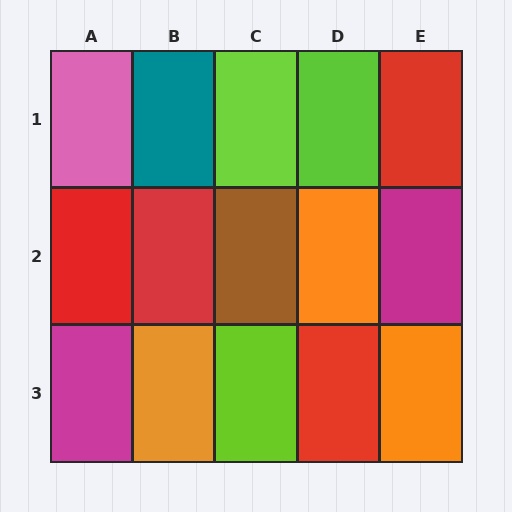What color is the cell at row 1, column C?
Lime.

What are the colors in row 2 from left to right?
Red, red, brown, orange, magenta.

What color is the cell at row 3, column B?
Orange.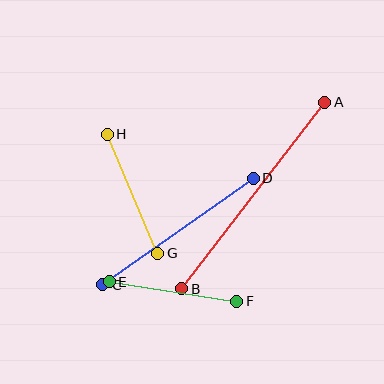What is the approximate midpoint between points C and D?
The midpoint is at approximately (178, 231) pixels.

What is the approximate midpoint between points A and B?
The midpoint is at approximately (253, 195) pixels.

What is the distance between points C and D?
The distance is approximately 184 pixels.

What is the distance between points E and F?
The distance is approximately 129 pixels.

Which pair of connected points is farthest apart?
Points A and B are farthest apart.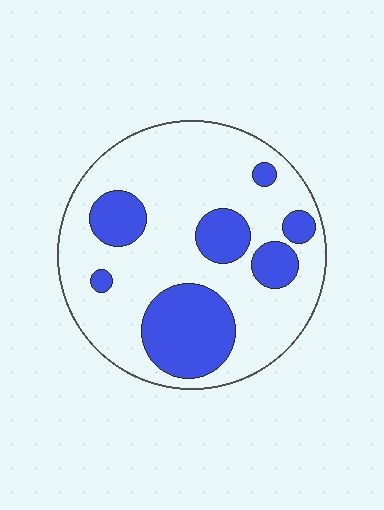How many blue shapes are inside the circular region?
7.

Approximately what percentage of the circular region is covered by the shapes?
Approximately 30%.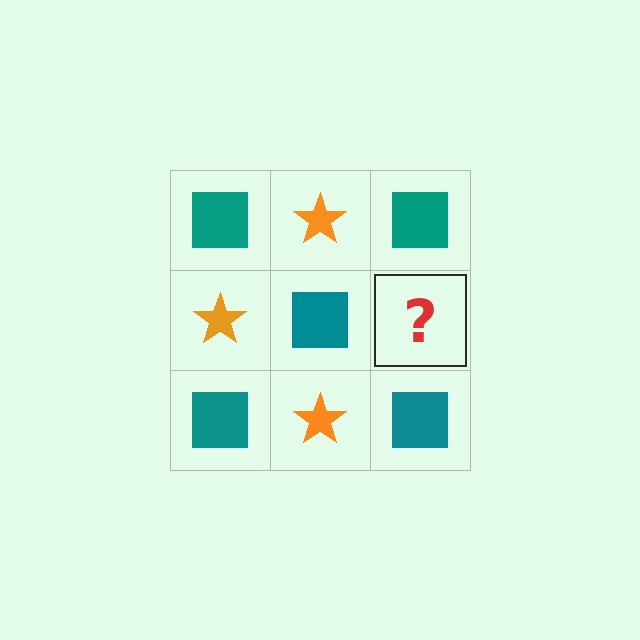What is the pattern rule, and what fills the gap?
The rule is that it alternates teal square and orange star in a checkerboard pattern. The gap should be filled with an orange star.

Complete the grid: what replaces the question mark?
The question mark should be replaced with an orange star.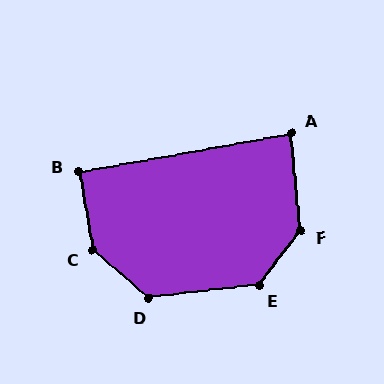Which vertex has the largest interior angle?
C, at approximately 141 degrees.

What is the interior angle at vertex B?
Approximately 90 degrees (approximately right).